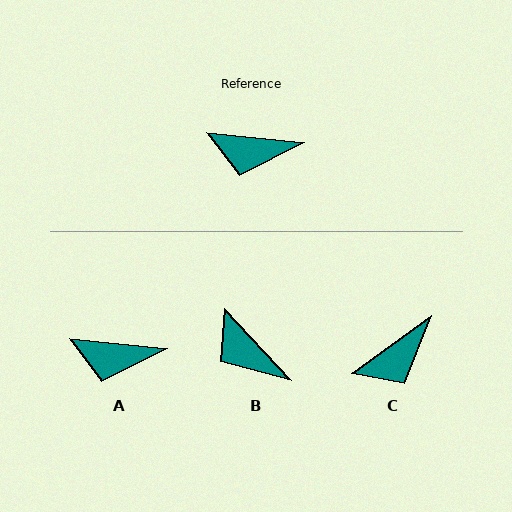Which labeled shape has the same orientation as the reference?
A.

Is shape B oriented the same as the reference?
No, it is off by about 42 degrees.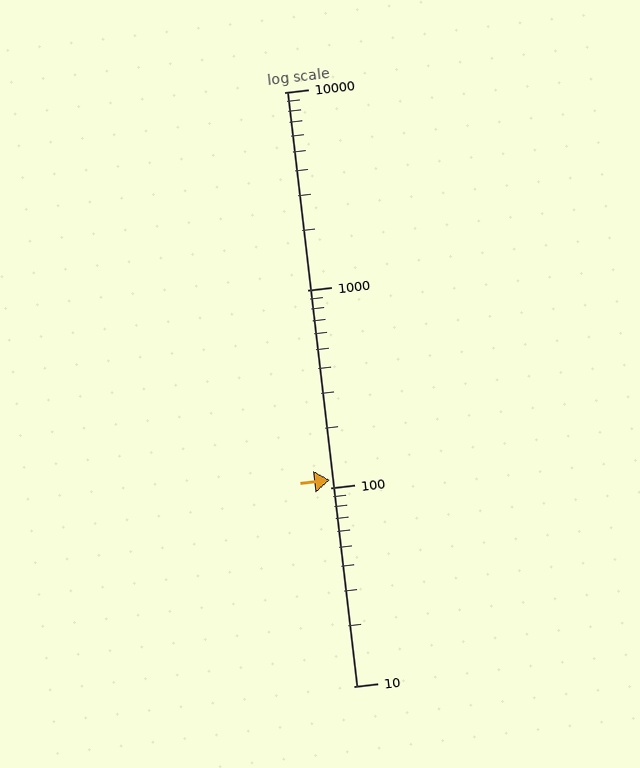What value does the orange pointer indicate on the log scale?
The pointer indicates approximately 110.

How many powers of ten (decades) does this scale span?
The scale spans 3 decades, from 10 to 10000.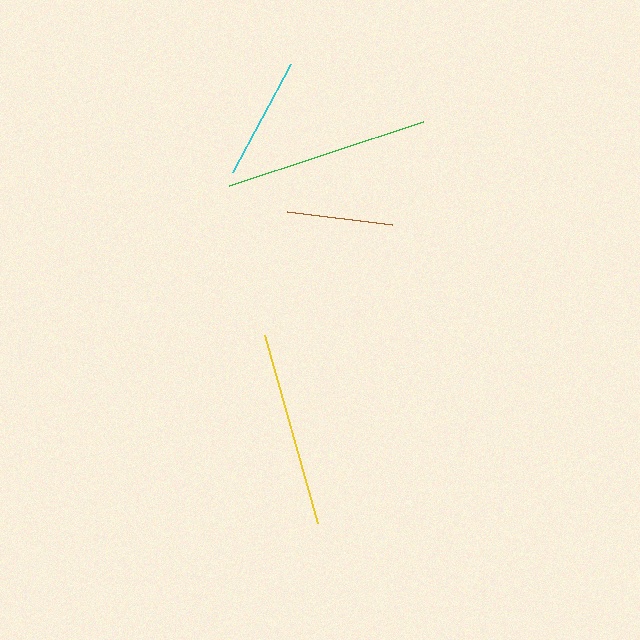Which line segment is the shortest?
The brown line is the shortest at approximately 105 pixels.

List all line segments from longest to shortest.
From longest to shortest: green, yellow, cyan, brown.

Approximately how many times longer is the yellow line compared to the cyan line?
The yellow line is approximately 1.6 times the length of the cyan line.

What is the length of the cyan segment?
The cyan segment is approximately 123 pixels long.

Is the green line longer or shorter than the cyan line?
The green line is longer than the cyan line.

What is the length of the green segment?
The green segment is approximately 205 pixels long.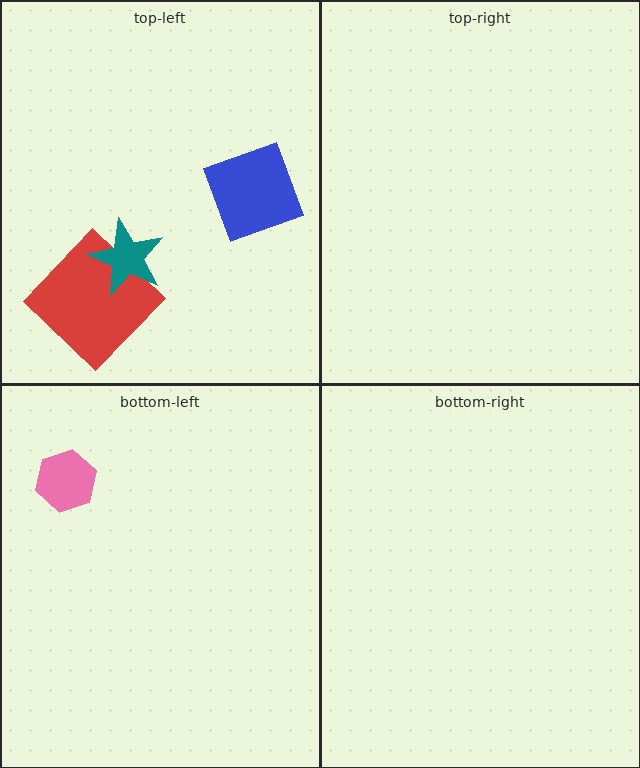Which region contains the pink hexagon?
The bottom-left region.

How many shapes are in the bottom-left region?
1.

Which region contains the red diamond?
The top-left region.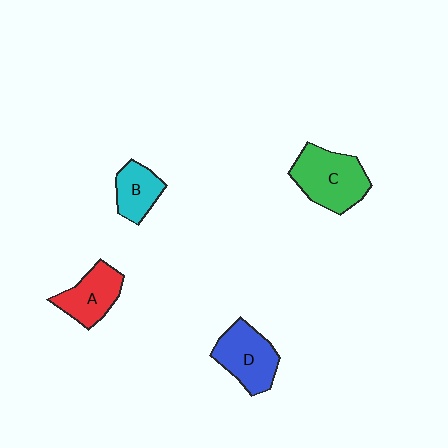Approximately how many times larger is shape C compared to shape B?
Approximately 1.7 times.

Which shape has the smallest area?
Shape B (cyan).